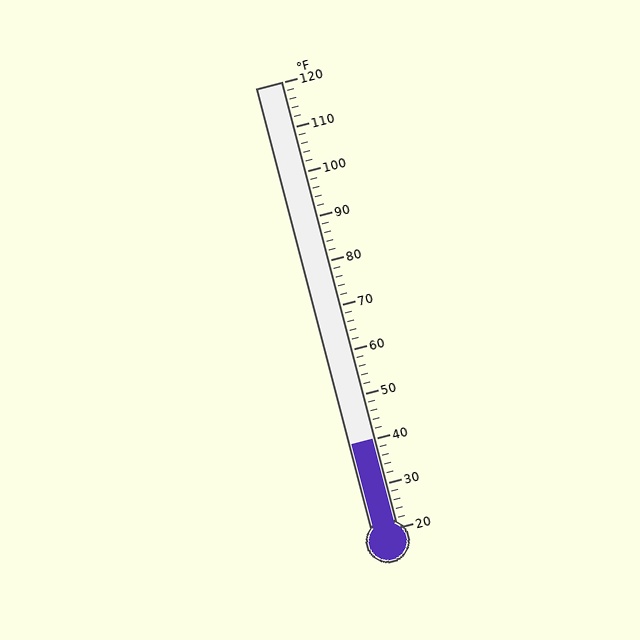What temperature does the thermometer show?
The thermometer shows approximately 40°F.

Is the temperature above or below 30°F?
The temperature is above 30°F.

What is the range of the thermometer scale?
The thermometer scale ranges from 20°F to 120°F.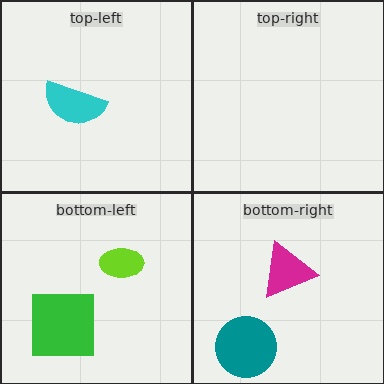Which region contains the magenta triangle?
The bottom-right region.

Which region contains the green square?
The bottom-left region.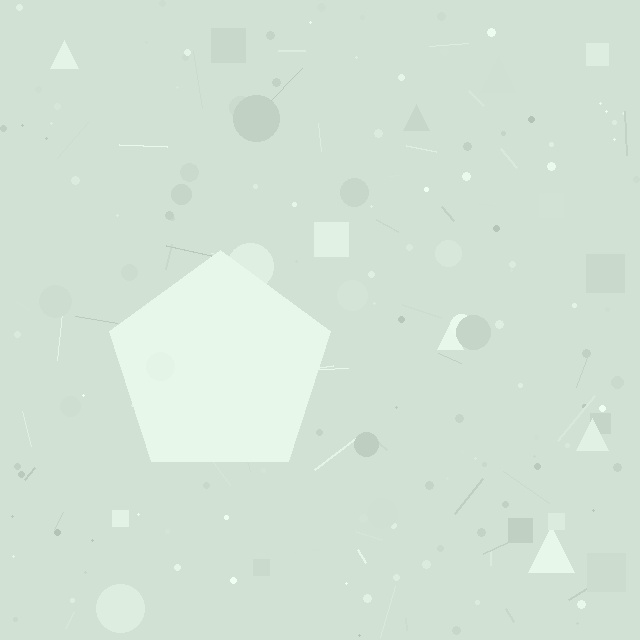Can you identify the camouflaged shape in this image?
The camouflaged shape is a pentagon.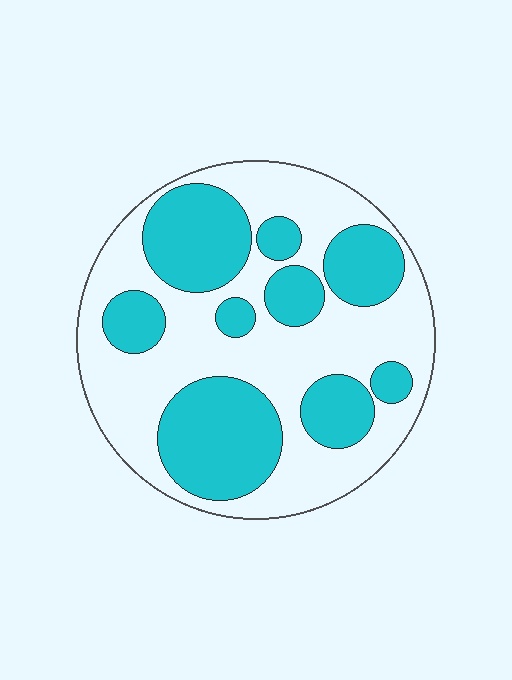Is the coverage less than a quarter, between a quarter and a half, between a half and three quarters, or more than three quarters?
Between a quarter and a half.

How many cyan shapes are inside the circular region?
9.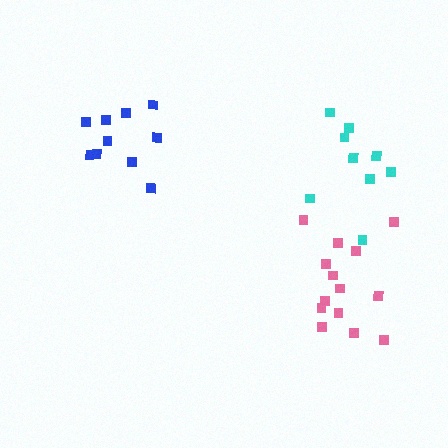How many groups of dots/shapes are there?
There are 3 groups.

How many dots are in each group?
Group 1: 9 dots, Group 2: 10 dots, Group 3: 14 dots (33 total).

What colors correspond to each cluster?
The clusters are colored: cyan, blue, pink.